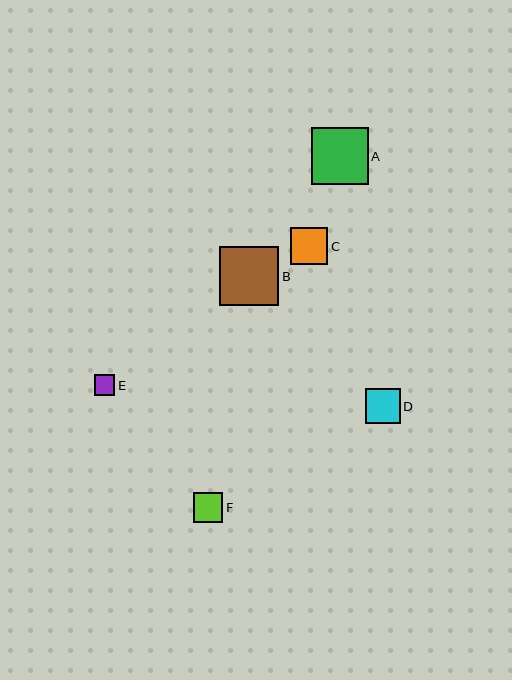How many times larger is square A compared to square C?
Square A is approximately 1.5 times the size of square C.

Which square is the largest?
Square B is the largest with a size of approximately 59 pixels.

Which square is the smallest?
Square E is the smallest with a size of approximately 20 pixels.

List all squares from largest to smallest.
From largest to smallest: B, A, C, D, F, E.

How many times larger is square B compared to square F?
Square B is approximately 2.0 times the size of square F.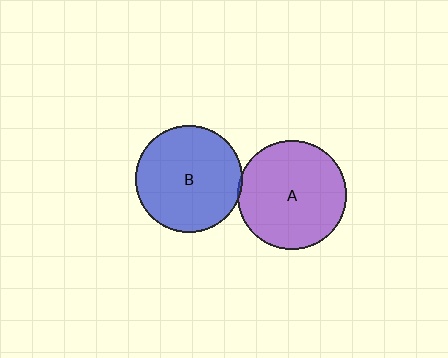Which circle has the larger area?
Circle A (purple).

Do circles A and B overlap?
Yes.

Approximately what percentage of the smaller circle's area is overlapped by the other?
Approximately 5%.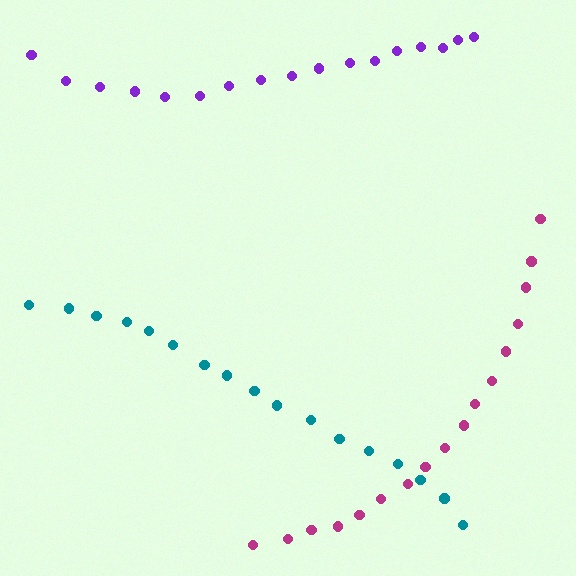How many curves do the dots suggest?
There are 3 distinct paths.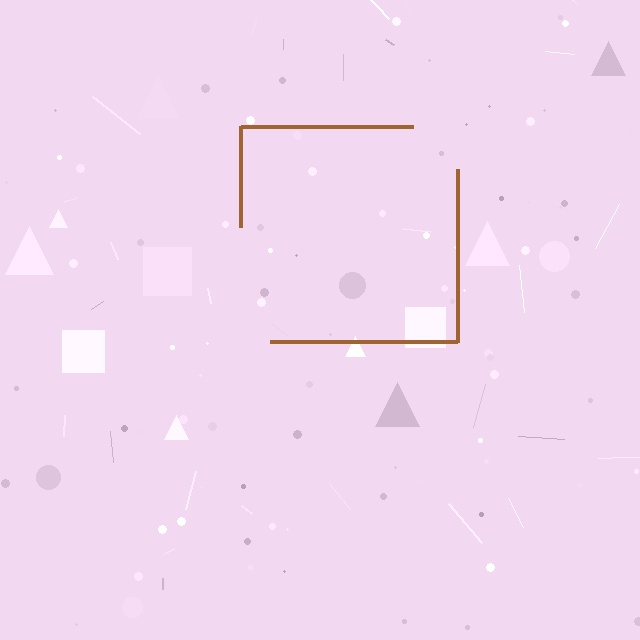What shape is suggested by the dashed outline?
The dashed outline suggests a square.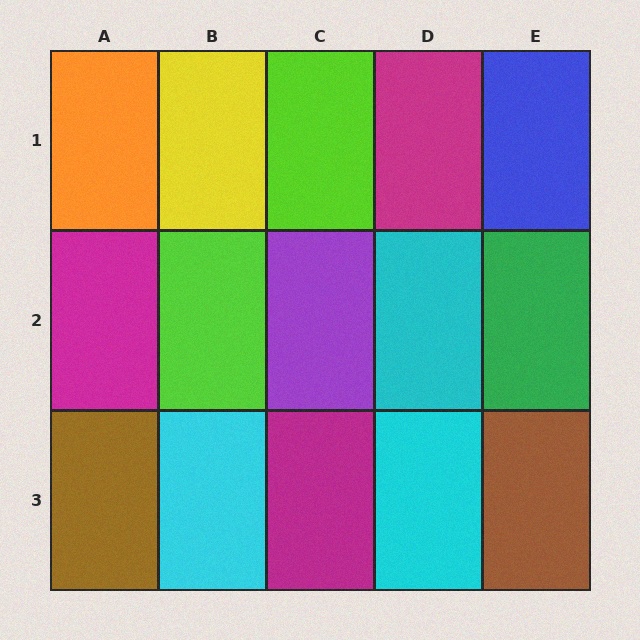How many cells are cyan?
3 cells are cyan.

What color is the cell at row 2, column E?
Green.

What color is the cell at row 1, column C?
Lime.